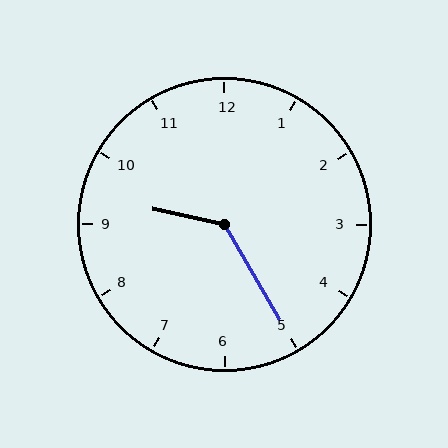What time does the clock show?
9:25.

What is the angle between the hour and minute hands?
Approximately 132 degrees.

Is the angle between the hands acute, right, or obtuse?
It is obtuse.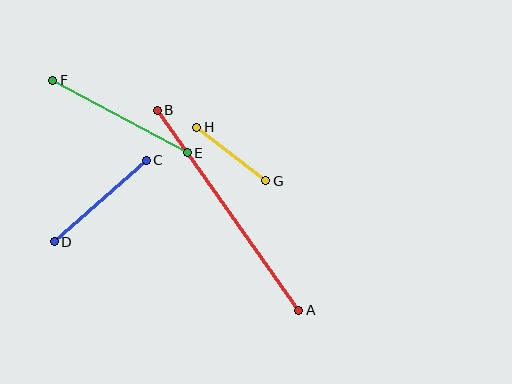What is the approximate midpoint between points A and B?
The midpoint is at approximately (228, 210) pixels.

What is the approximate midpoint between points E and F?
The midpoint is at approximately (120, 117) pixels.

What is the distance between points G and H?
The distance is approximately 87 pixels.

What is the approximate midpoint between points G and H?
The midpoint is at approximately (231, 154) pixels.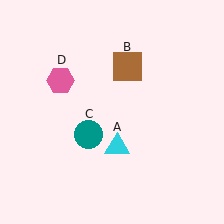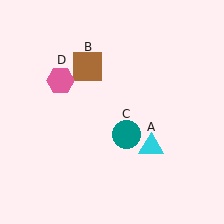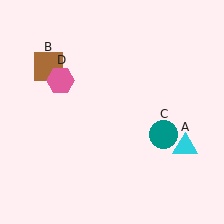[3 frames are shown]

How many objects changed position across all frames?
3 objects changed position: cyan triangle (object A), brown square (object B), teal circle (object C).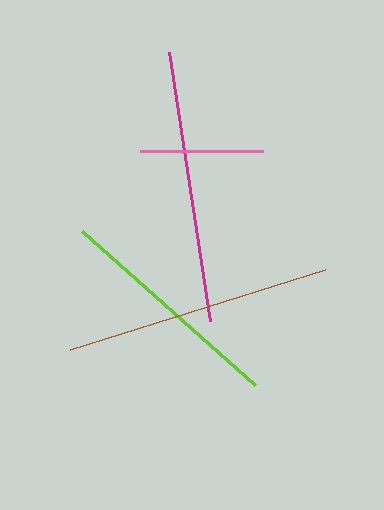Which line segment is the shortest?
The pink line is the shortest at approximately 123 pixels.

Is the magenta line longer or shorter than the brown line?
The magenta line is longer than the brown line.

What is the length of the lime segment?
The lime segment is approximately 232 pixels long.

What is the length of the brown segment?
The brown segment is approximately 267 pixels long.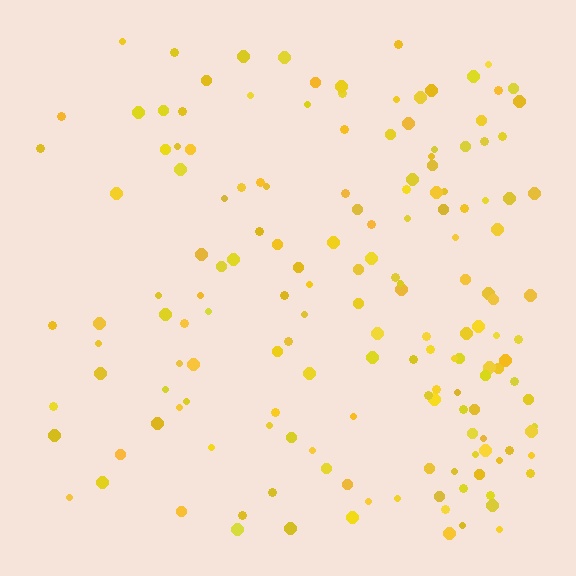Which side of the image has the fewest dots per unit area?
The left.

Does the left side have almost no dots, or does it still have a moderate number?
Still a moderate number, just noticeably fewer than the right.